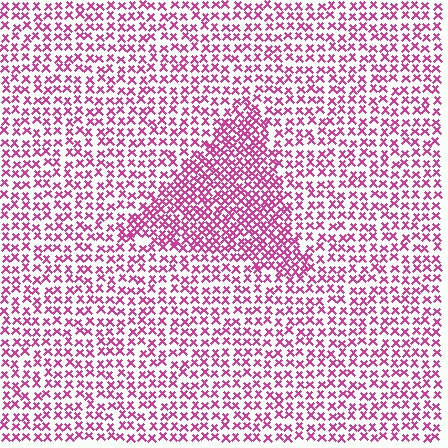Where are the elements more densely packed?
The elements are more densely packed inside the triangle boundary.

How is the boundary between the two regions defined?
The boundary is defined by a change in element density (approximately 1.8x ratio). All elements are the same color, size, and shape.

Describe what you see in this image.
The image contains small magenta elements arranged at two different densities. A triangle-shaped region is visible where the elements are more densely packed than the surrounding area.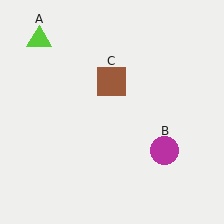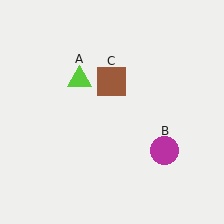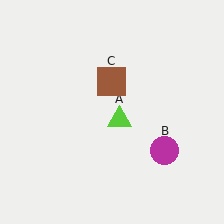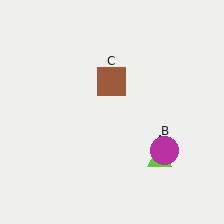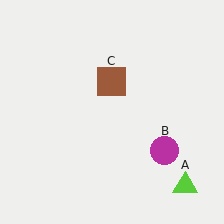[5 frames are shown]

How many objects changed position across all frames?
1 object changed position: lime triangle (object A).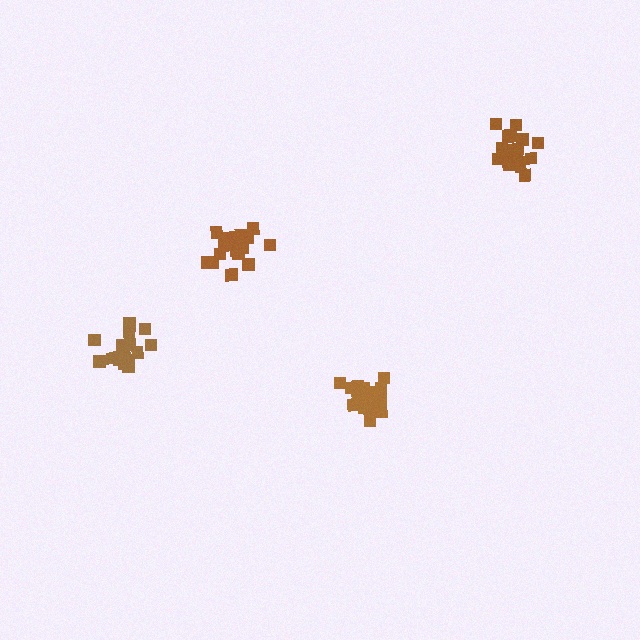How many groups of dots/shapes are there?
There are 4 groups.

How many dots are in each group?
Group 1: 20 dots, Group 2: 21 dots, Group 3: 17 dots, Group 4: 20 dots (78 total).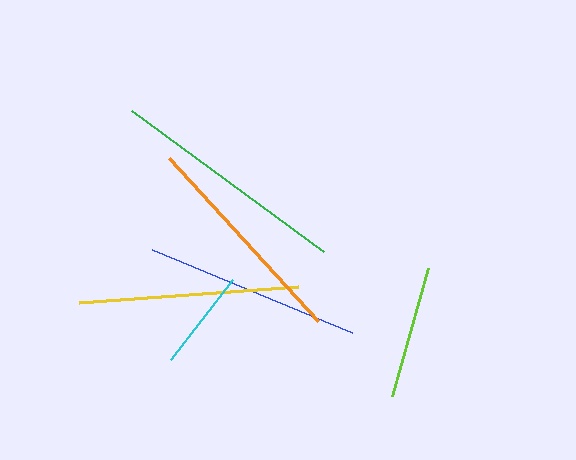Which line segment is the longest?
The green line is the longest at approximately 238 pixels.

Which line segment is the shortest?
The cyan line is the shortest at approximately 101 pixels.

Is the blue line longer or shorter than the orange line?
The orange line is longer than the blue line.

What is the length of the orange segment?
The orange segment is approximately 221 pixels long.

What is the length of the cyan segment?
The cyan segment is approximately 101 pixels long.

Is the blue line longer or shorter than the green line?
The green line is longer than the blue line.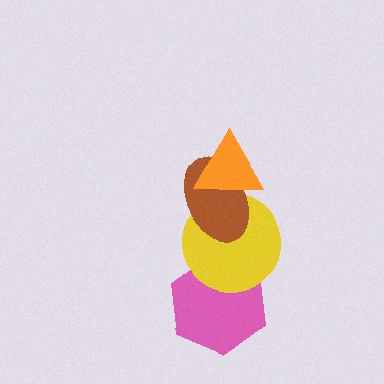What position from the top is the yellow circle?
The yellow circle is 3rd from the top.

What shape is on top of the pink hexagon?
The yellow circle is on top of the pink hexagon.